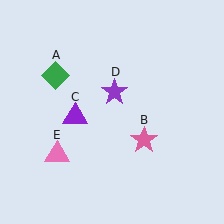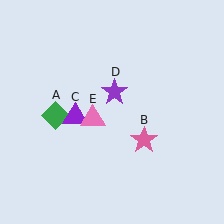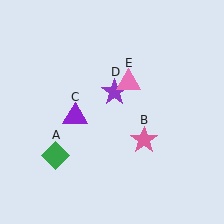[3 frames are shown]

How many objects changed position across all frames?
2 objects changed position: green diamond (object A), pink triangle (object E).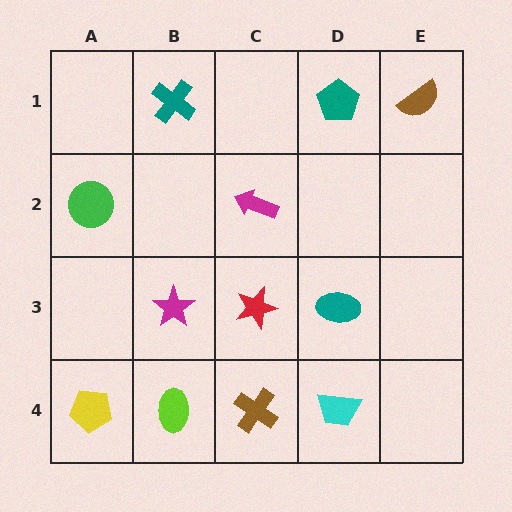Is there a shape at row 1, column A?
No, that cell is empty.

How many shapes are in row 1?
3 shapes.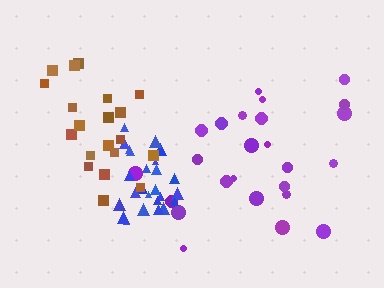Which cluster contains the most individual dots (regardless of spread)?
Purple (25).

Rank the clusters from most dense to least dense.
blue, brown, purple.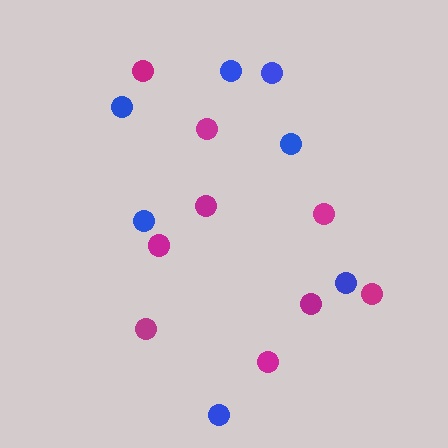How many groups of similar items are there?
There are 2 groups: one group of magenta circles (9) and one group of blue circles (7).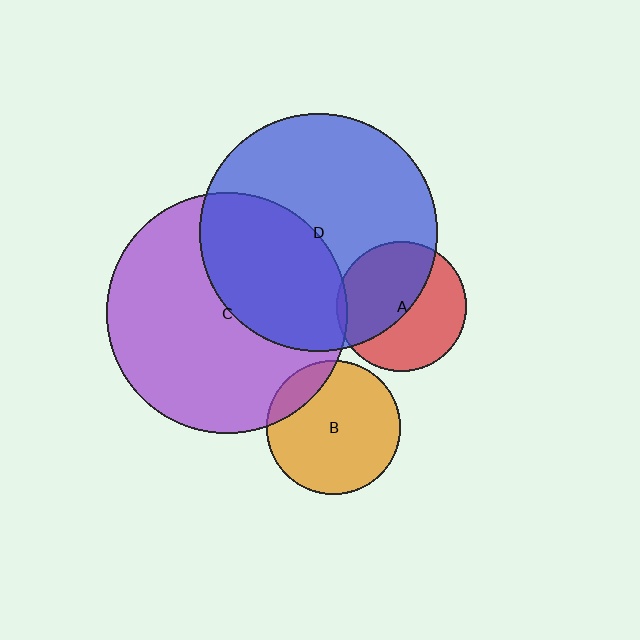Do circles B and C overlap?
Yes.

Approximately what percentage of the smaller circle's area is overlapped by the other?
Approximately 15%.